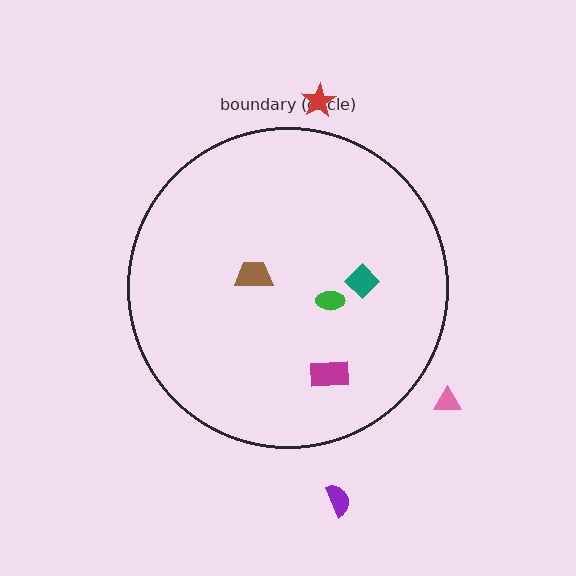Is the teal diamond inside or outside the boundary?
Inside.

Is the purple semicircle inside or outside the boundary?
Outside.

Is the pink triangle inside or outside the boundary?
Outside.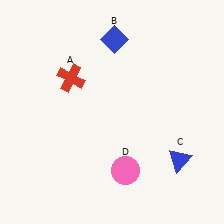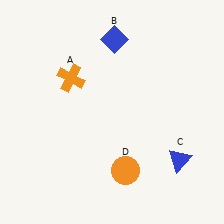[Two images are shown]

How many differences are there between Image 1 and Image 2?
There are 2 differences between the two images.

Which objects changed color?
A changed from red to orange. D changed from pink to orange.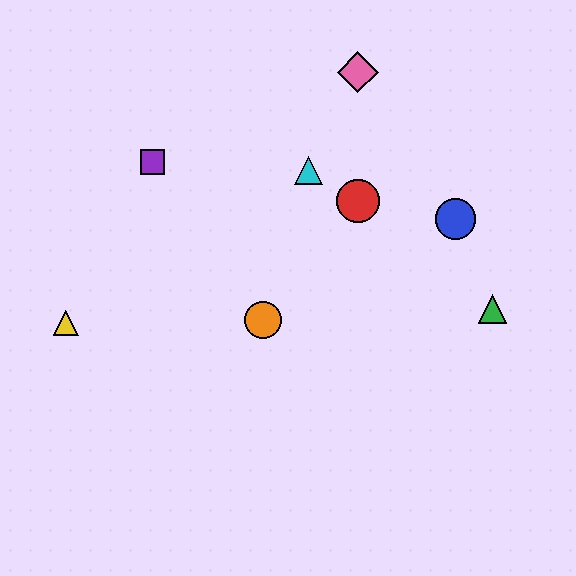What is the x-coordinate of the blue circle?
The blue circle is at x≈456.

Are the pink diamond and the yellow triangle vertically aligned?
No, the pink diamond is at x≈358 and the yellow triangle is at x≈66.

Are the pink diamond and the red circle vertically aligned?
Yes, both are at x≈358.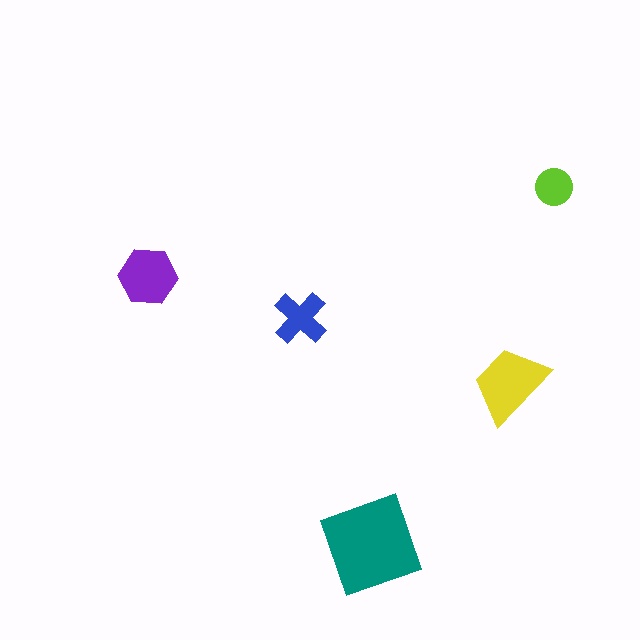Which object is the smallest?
The lime circle.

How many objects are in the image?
There are 5 objects in the image.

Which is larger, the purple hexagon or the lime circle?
The purple hexagon.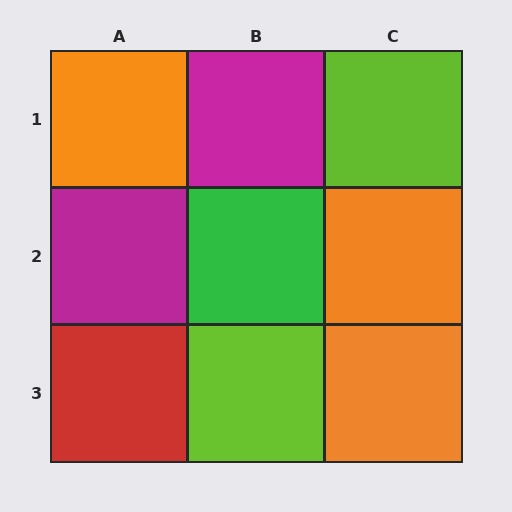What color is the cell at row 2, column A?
Magenta.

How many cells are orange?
3 cells are orange.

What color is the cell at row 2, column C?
Orange.